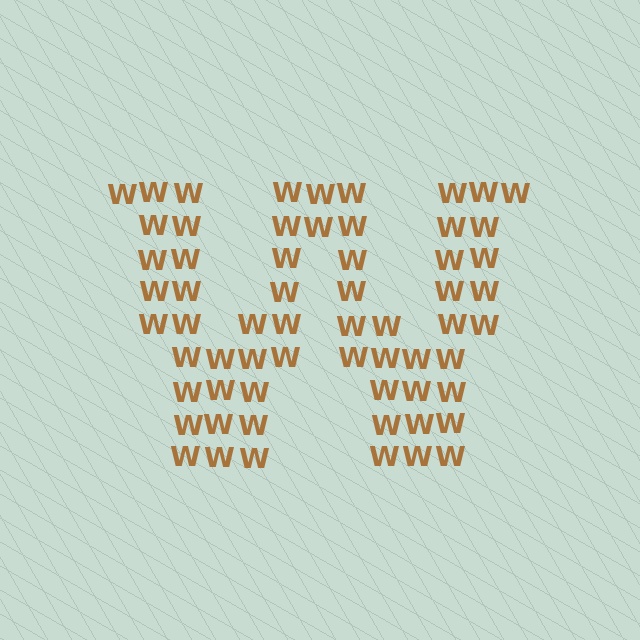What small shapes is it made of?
It is made of small letter W's.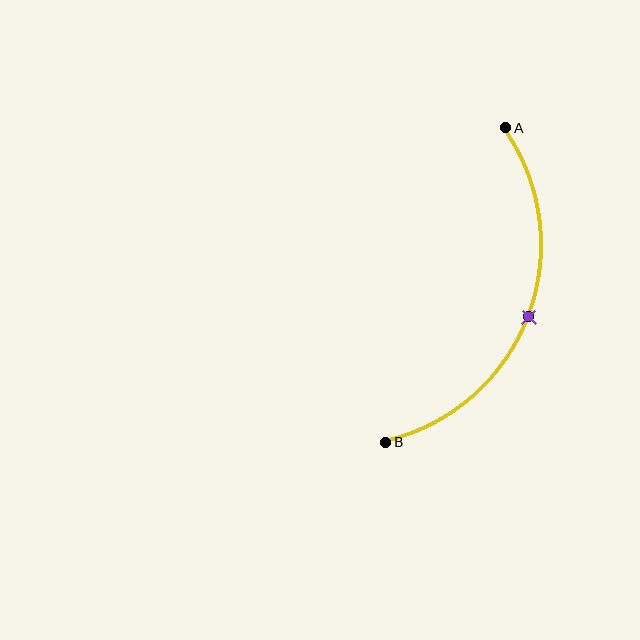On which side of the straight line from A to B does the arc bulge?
The arc bulges to the right of the straight line connecting A and B.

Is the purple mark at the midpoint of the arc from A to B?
Yes. The purple mark lies on the arc at equal arc-length from both A and B — it is the arc midpoint.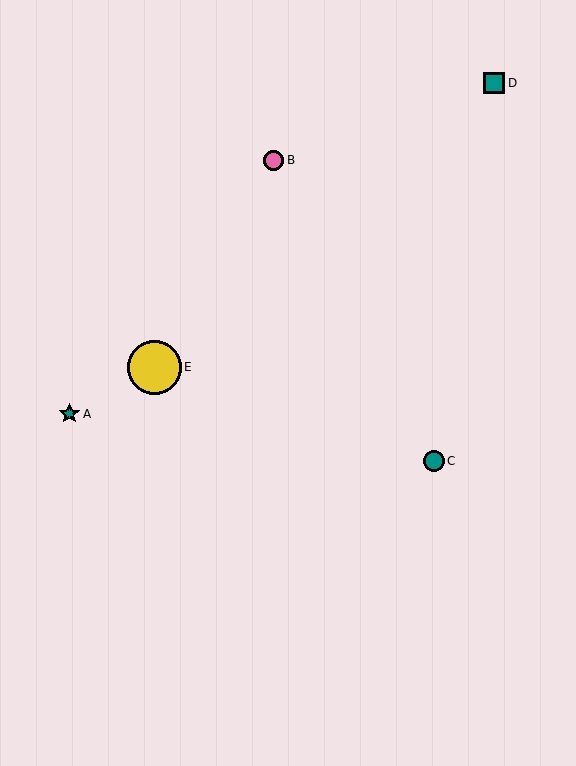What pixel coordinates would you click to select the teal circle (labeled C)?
Click at (434, 461) to select the teal circle C.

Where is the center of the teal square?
The center of the teal square is at (494, 83).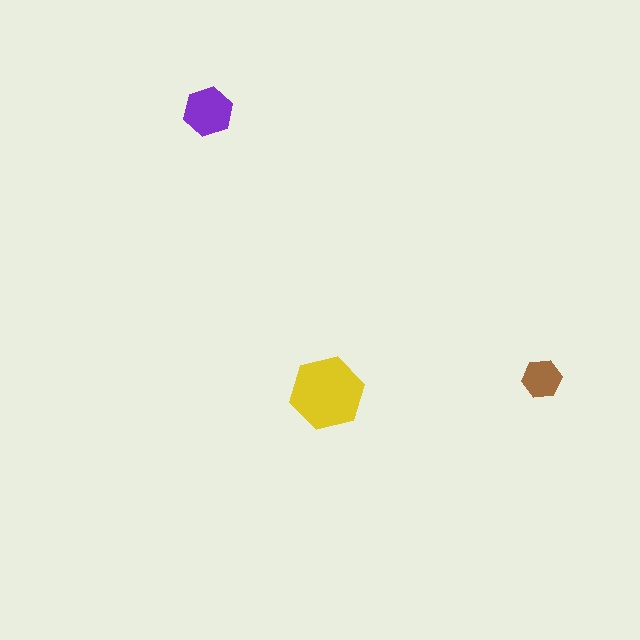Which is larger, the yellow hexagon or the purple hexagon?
The yellow one.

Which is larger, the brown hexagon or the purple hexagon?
The purple one.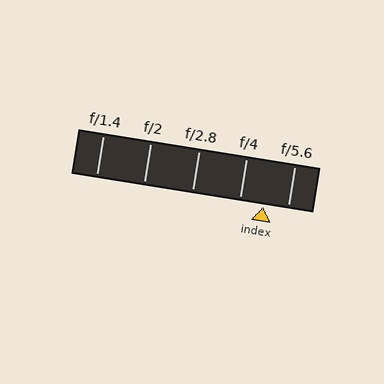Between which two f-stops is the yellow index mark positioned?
The index mark is between f/4 and f/5.6.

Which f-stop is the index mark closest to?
The index mark is closest to f/4.